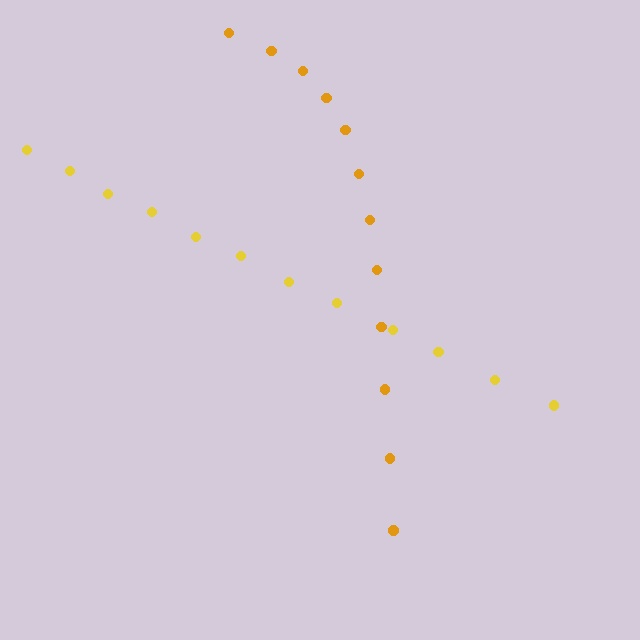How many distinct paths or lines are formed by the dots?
There are 2 distinct paths.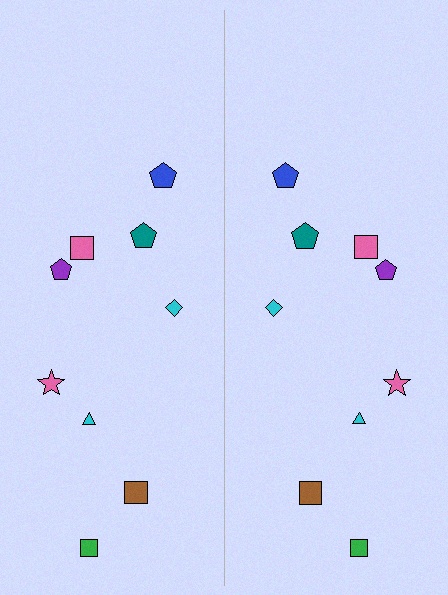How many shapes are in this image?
There are 18 shapes in this image.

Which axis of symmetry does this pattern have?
The pattern has a vertical axis of symmetry running through the center of the image.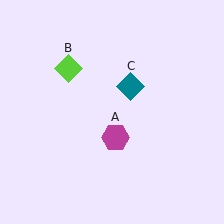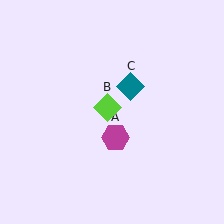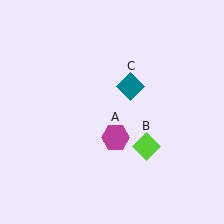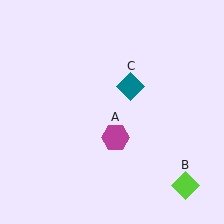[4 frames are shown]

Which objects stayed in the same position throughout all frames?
Magenta hexagon (object A) and teal diamond (object C) remained stationary.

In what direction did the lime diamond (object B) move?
The lime diamond (object B) moved down and to the right.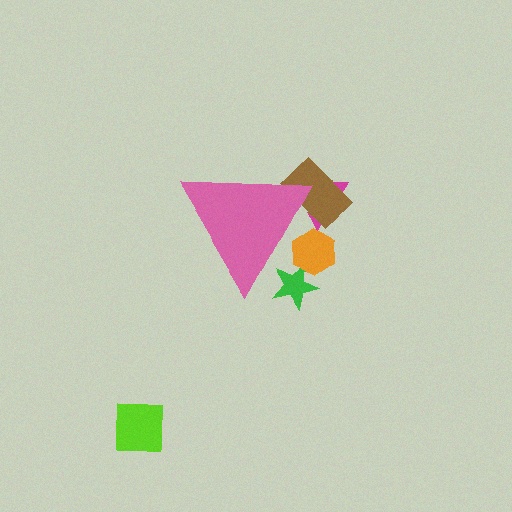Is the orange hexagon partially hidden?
Yes, the orange hexagon is partially hidden behind the pink triangle.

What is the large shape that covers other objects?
A pink triangle.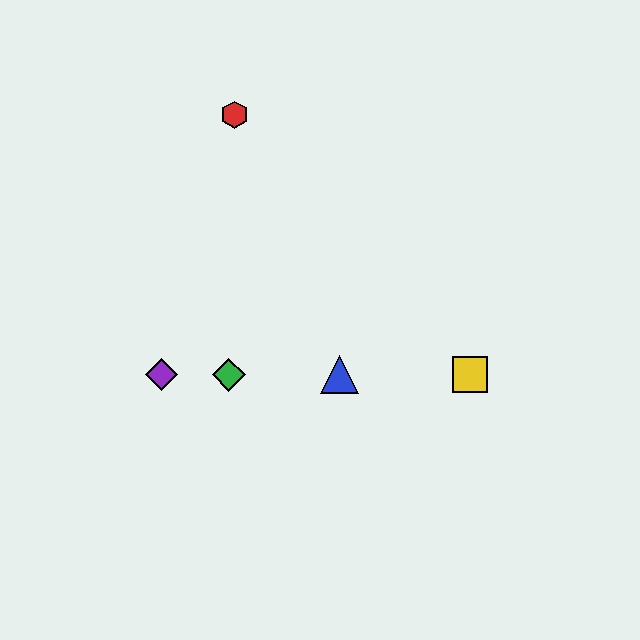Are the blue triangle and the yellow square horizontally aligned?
Yes, both are at y≈375.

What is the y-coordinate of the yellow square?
The yellow square is at y≈375.